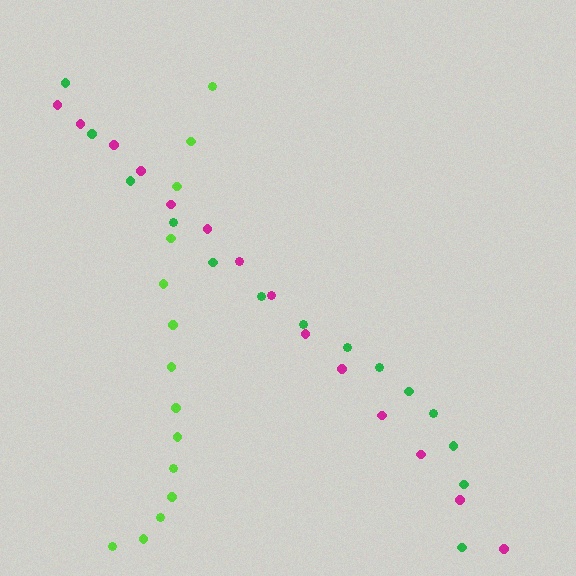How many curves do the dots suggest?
There are 3 distinct paths.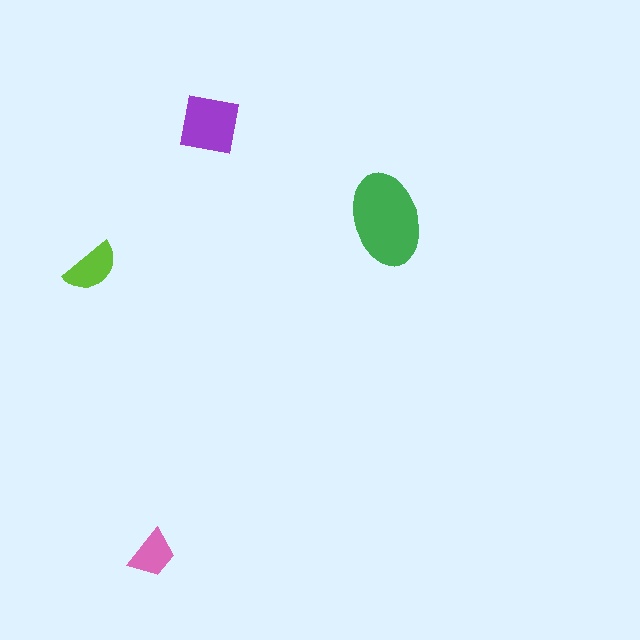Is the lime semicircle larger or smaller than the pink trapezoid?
Larger.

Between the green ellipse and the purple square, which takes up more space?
The green ellipse.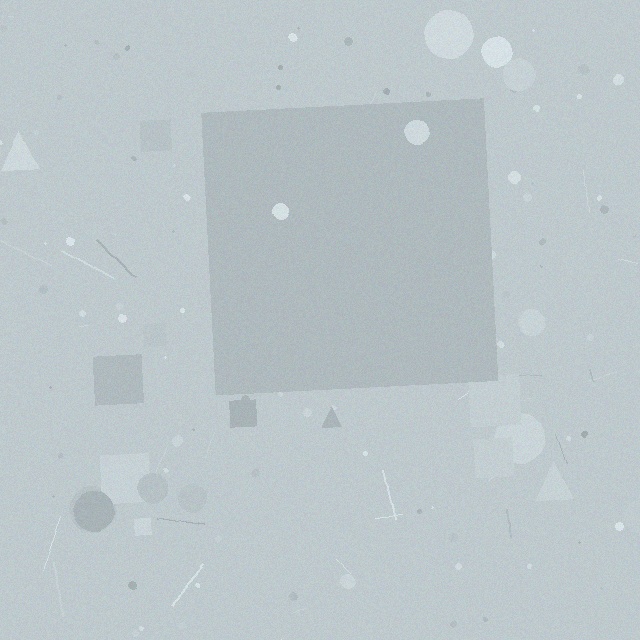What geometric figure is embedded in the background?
A square is embedded in the background.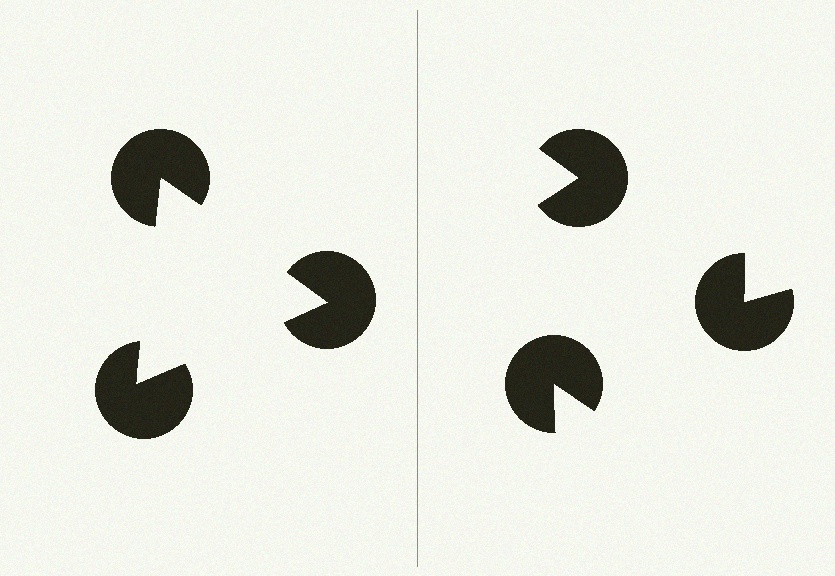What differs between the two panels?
The pac-man discs are positioned identically on both sides; only the wedge orientations differ. On the left they align to a triangle; on the right they are misaligned.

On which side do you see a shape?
An illusory triangle appears on the left side. On the right side the wedge cuts are rotated, so no coherent shape forms.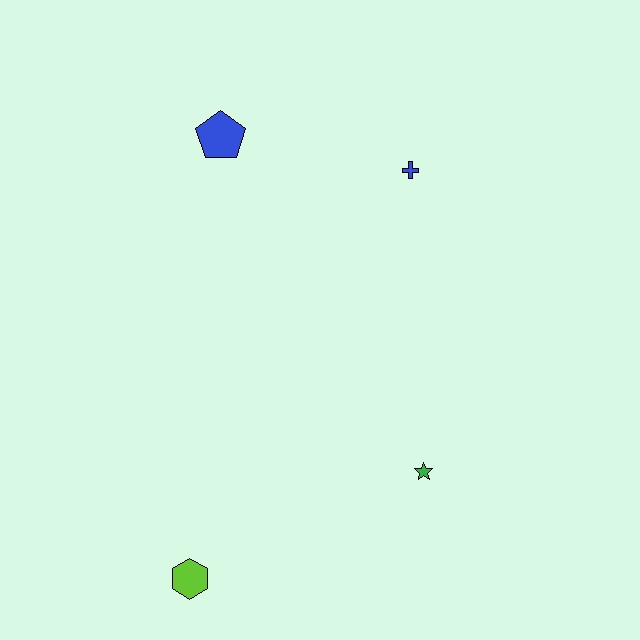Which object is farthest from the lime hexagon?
The blue cross is farthest from the lime hexagon.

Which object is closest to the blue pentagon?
The blue cross is closest to the blue pentagon.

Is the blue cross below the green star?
No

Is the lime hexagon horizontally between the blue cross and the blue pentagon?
No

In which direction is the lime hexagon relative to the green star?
The lime hexagon is to the left of the green star.